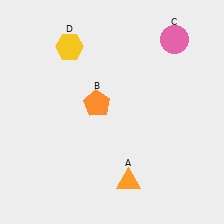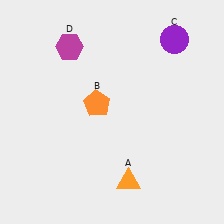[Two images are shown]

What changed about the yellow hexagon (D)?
In Image 1, D is yellow. In Image 2, it changed to magenta.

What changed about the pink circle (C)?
In Image 1, C is pink. In Image 2, it changed to purple.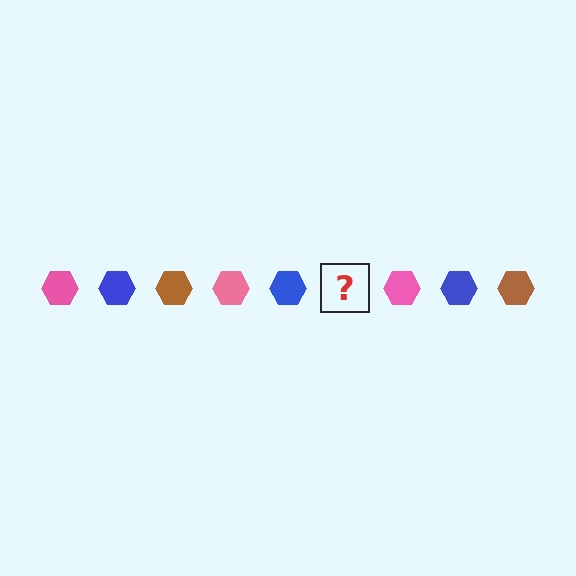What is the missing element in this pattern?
The missing element is a brown hexagon.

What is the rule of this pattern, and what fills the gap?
The rule is that the pattern cycles through pink, blue, brown hexagons. The gap should be filled with a brown hexagon.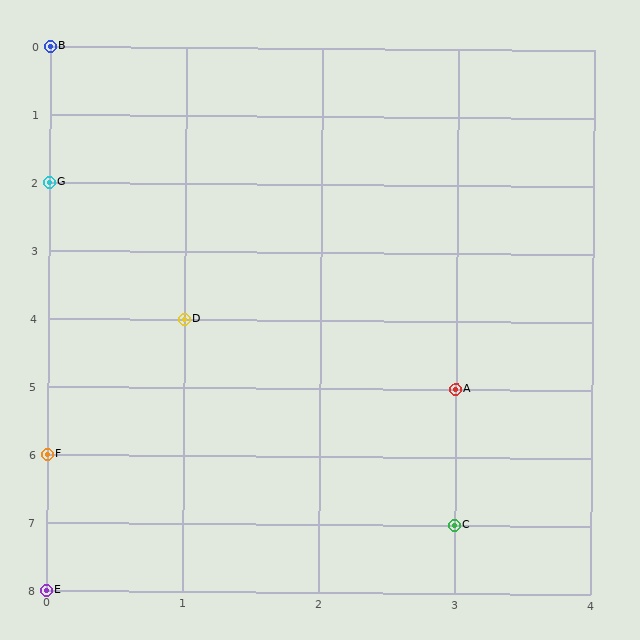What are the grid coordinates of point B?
Point B is at grid coordinates (0, 0).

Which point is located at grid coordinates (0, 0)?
Point B is at (0, 0).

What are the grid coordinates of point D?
Point D is at grid coordinates (1, 4).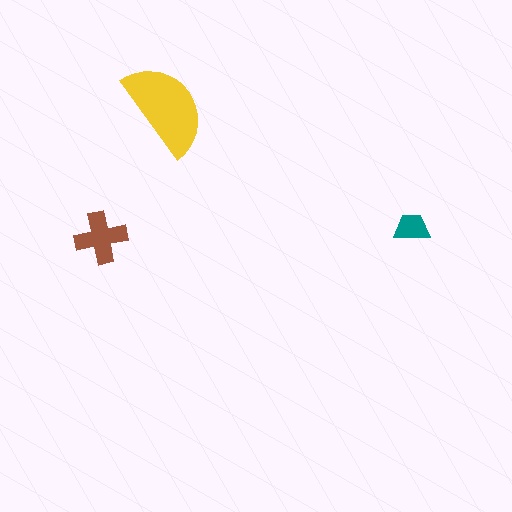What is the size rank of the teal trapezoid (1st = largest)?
3rd.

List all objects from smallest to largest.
The teal trapezoid, the brown cross, the yellow semicircle.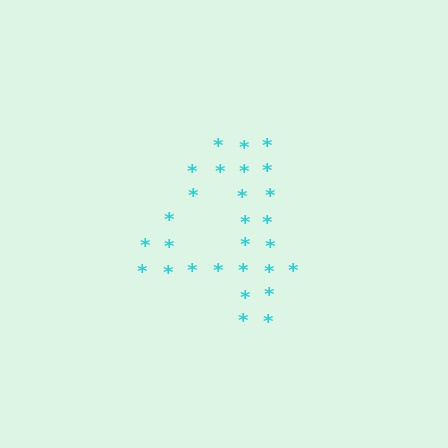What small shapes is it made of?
It is made of small asterisks.